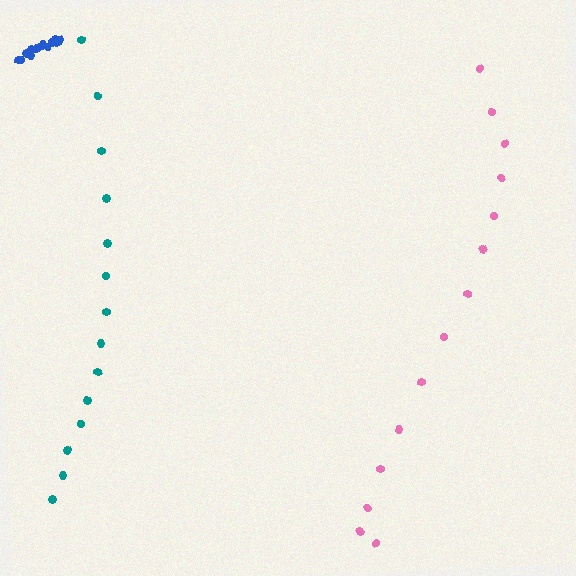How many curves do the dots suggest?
There are 3 distinct paths.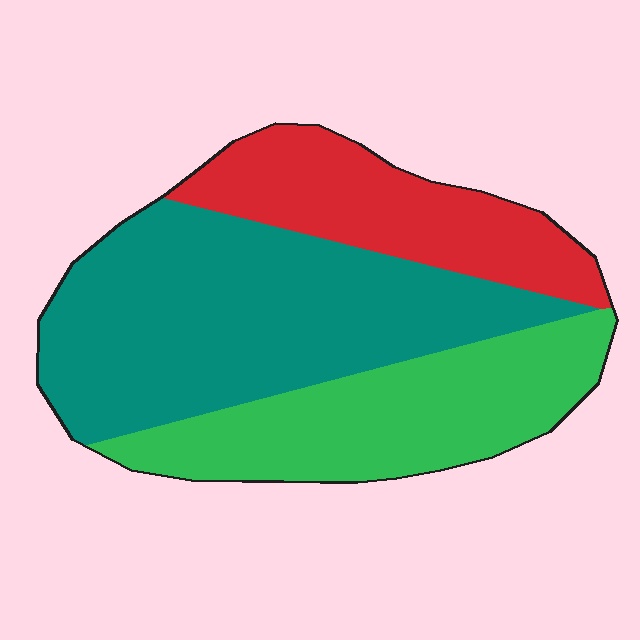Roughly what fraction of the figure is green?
Green takes up about one third (1/3) of the figure.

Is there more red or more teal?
Teal.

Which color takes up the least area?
Red, at roughly 25%.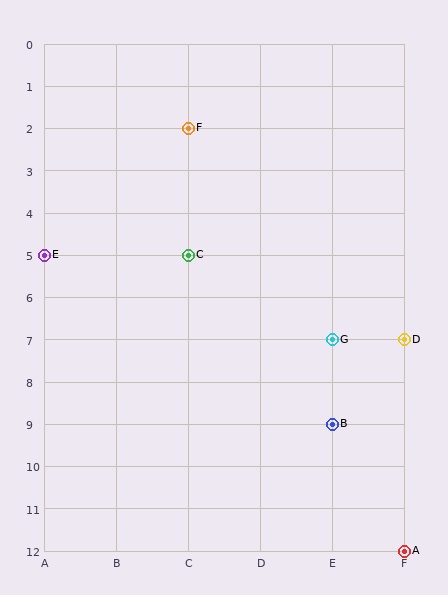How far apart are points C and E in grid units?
Points C and E are 2 columns apart.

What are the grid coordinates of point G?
Point G is at grid coordinates (E, 7).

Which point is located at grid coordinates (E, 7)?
Point G is at (E, 7).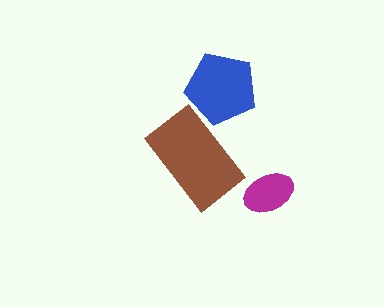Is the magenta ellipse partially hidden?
No, no other shape covers it.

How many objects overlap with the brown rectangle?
1 object overlaps with the brown rectangle.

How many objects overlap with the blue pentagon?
1 object overlaps with the blue pentagon.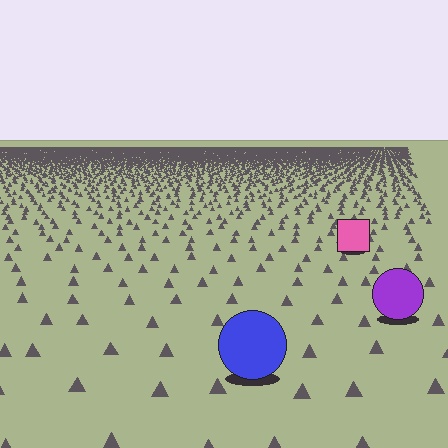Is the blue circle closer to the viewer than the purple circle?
Yes. The blue circle is closer — you can tell from the texture gradient: the ground texture is coarser near it.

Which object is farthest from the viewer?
The pink square is farthest from the viewer. It appears smaller and the ground texture around it is denser.